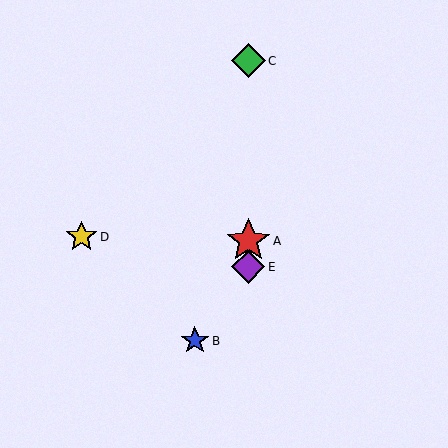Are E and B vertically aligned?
No, E is at x≈248 and B is at x≈195.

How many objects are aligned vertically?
3 objects (A, C, E) are aligned vertically.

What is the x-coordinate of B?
Object B is at x≈195.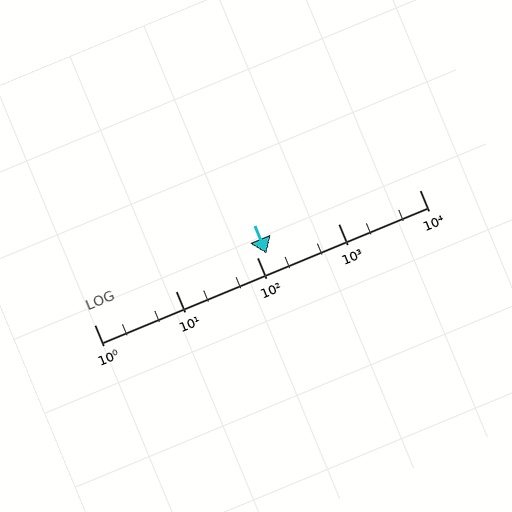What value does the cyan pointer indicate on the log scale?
The pointer indicates approximately 130.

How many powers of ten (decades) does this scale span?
The scale spans 4 decades, from 1 to 10000.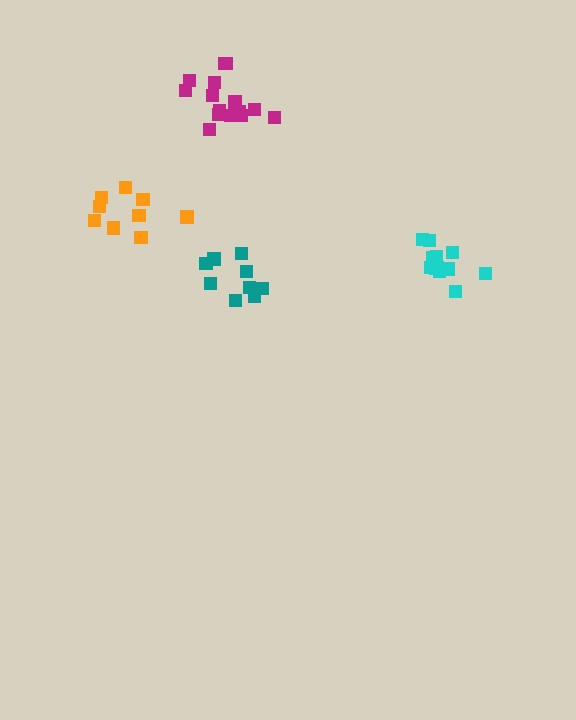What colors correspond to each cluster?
The clusters are colored: teal, orange, cyan, magenta.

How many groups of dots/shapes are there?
There are 4 groups.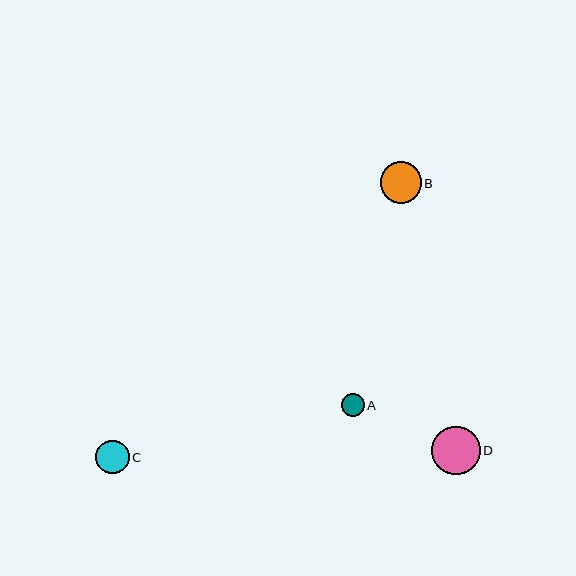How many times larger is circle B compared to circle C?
Circle B is approximately 1.2 times the size of circle C.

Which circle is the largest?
Circle D is the largest with a size of approximately 48 pixels.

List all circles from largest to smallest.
From largest to smallest: D, B, C, A.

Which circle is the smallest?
Circle A is the smallest with a size of approximately 23 pixels.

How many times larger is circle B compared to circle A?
Circle B is approximately 1.8 times the size of circle A.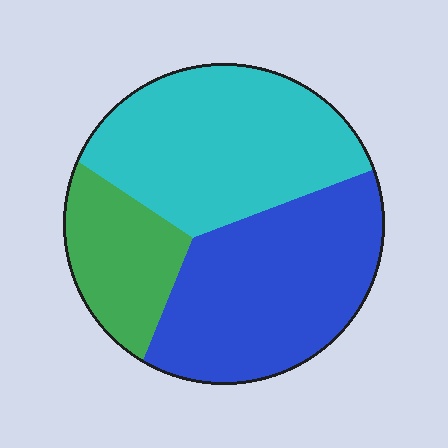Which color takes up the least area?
Green, at roughly 20%.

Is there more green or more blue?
Blue.